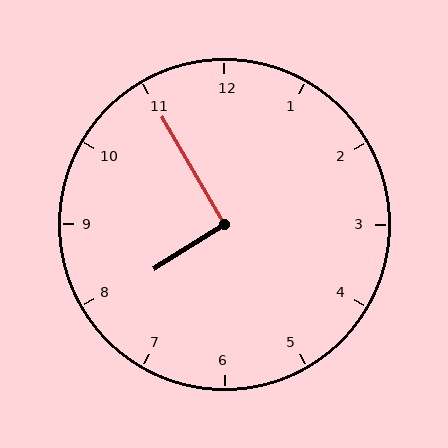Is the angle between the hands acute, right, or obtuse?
It is right.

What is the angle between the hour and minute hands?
Approximately 92 degrees.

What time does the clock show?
7:55.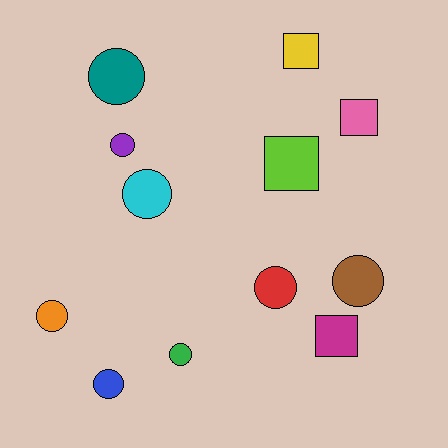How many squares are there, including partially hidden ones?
There are 4 squares.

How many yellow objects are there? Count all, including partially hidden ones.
There is 1 yellow object.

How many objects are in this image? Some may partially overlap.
There are 12 objects.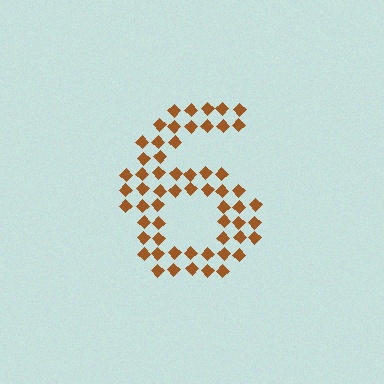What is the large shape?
The large shape is the digit 6.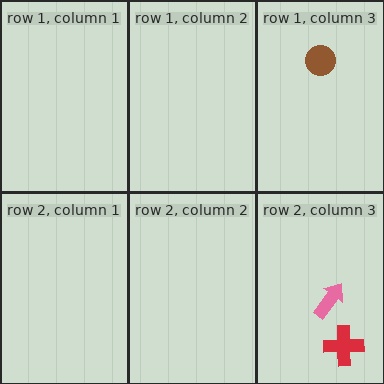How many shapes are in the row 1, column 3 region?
1.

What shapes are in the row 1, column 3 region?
The brown circle.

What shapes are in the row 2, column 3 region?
The pink arrow, the red cross.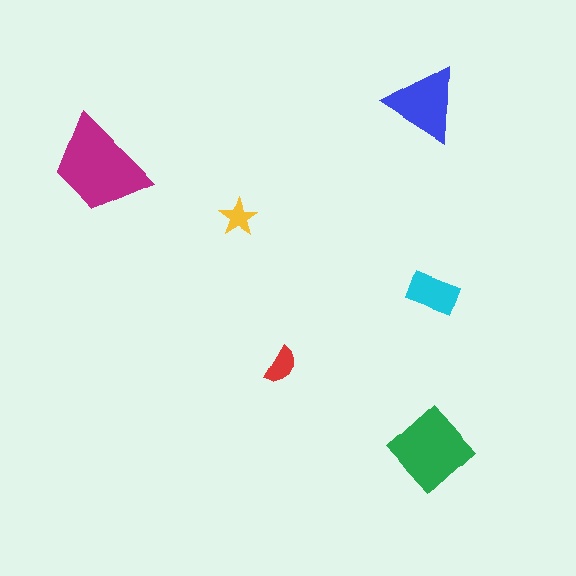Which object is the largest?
The magenta trapezoid.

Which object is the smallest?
The yellow star.